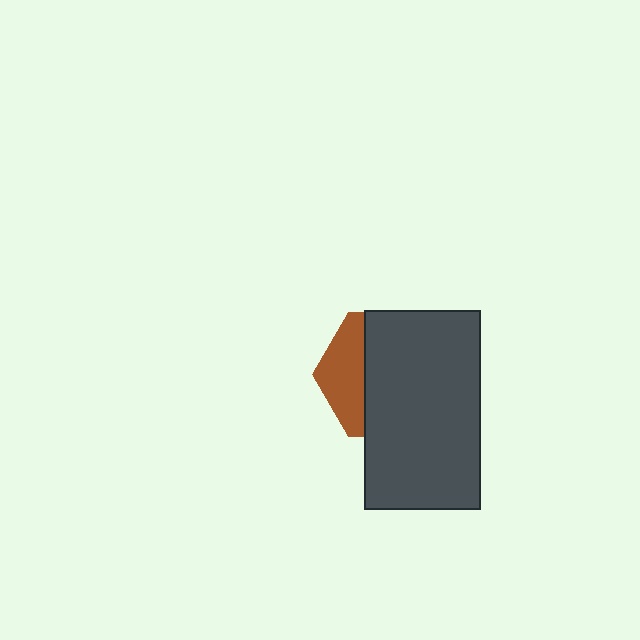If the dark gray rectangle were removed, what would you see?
You would see the complete brown hexagon.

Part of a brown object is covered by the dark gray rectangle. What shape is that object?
It is a hexagon.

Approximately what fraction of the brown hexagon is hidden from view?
Roughly 69% of the brown hexagon is hidden behind the dark gray rectangle.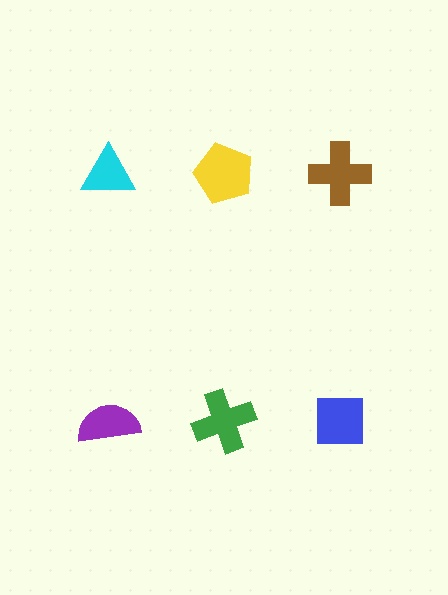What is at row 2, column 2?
A green cross.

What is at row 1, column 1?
A cyan triangle.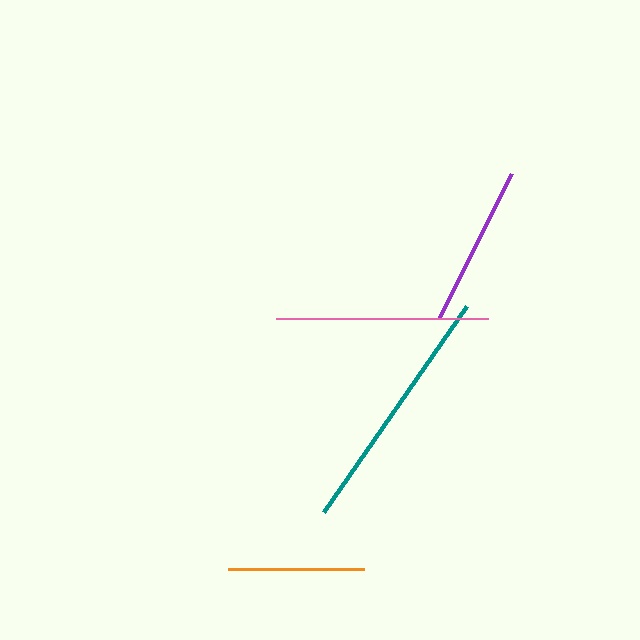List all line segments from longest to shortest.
From longest to shortest: teal, pink, purple, orange.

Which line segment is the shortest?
The orange line is the shortest at approximately 136 pixels.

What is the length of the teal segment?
The teal segment is approximately 251 pixels long.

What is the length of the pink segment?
The pink segment is approximately 212 pixels long.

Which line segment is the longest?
The teal line is the longest at approximately 251 pixels.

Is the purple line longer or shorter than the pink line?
The pink line is longer than the purple line.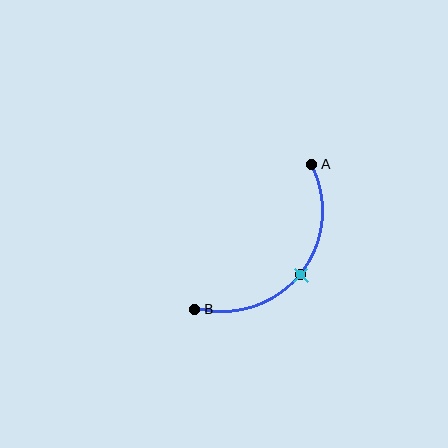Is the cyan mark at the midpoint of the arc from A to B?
Yes. The cyan mark lies on the arc at equal arc-length from both A and B — it is the arc midpoint.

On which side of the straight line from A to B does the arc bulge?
The arc bulges below and to the right of the straight line connecting A and B.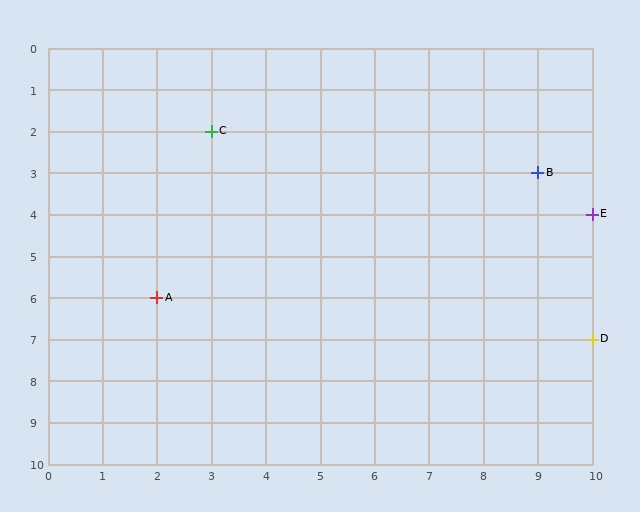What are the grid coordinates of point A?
Point A is at grid coordinates (2, 6).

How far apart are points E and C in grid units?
Points E and C are 7 columns and 2 rows apart (about 7.3 grid units diagonally).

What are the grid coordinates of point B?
Point B is at grid coordinates (9, 3).